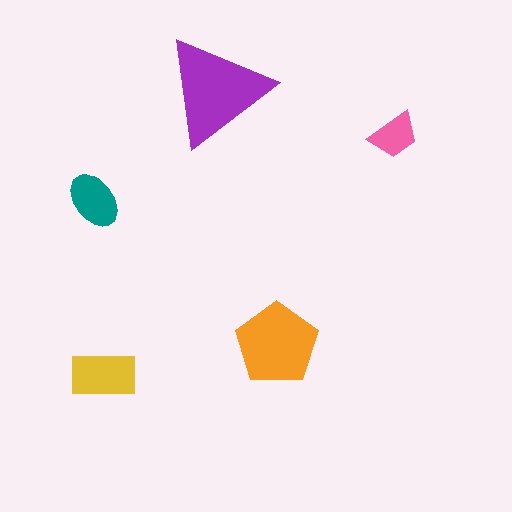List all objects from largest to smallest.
The purple triangle, the orange pentagon, the yellow rectangle, the teal ellipse, the pink trapezoid.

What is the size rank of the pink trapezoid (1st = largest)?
5th.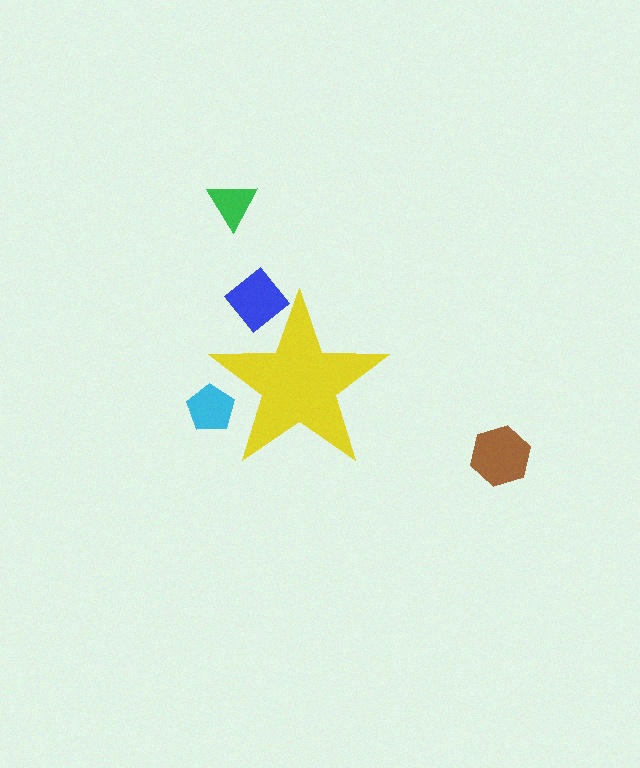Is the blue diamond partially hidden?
Yes, the blue diamond is partially hidden behind the yellow star.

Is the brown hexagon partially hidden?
No, the brown hexagon is fully visible.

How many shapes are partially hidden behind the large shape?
2 shapes are partially hidden.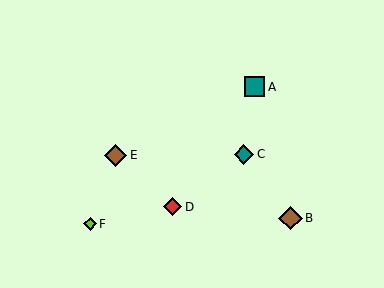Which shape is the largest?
The brown diamond (labeled B) is the largest.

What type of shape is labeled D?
Shape D is a red diamond.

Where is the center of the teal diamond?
The center of the teal diamond is at (244, 154).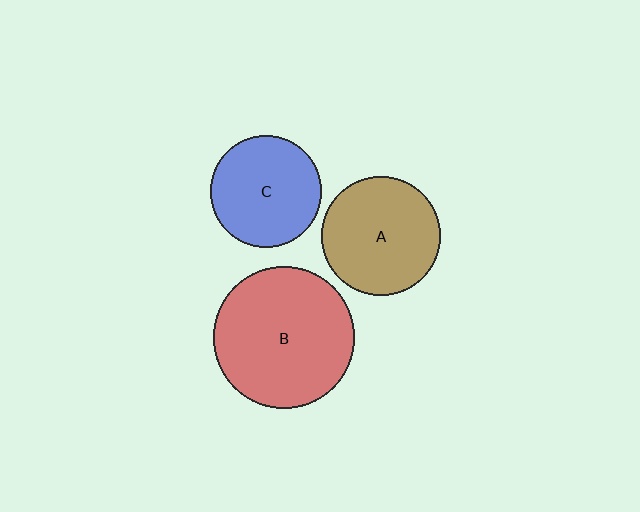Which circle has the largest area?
Circle B (red).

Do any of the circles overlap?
No, none of the circles overlap.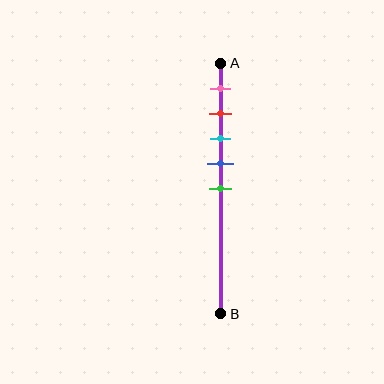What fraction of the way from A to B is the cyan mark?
The cyan mark is approximately 30% (0.3) of the way from A to B.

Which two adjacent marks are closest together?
The red and cyan marks are the closest adjacent pair.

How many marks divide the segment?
There are 5 marks dividing the segment.